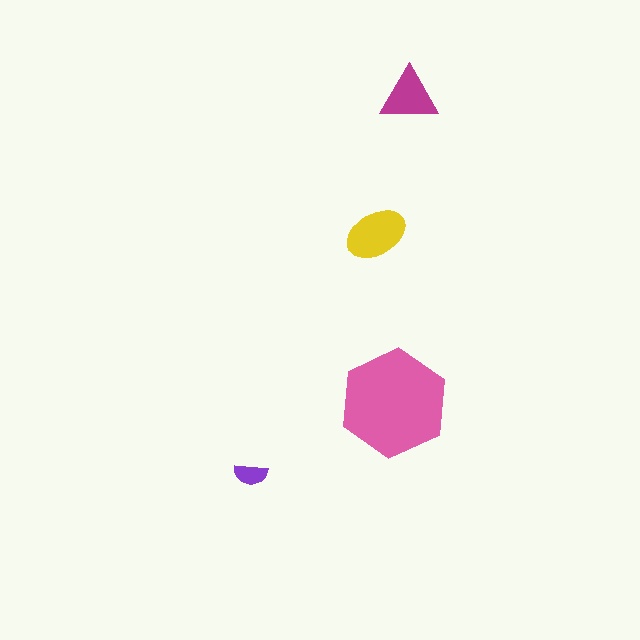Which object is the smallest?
The purple semicircle.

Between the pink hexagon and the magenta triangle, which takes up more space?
The pink hexagon.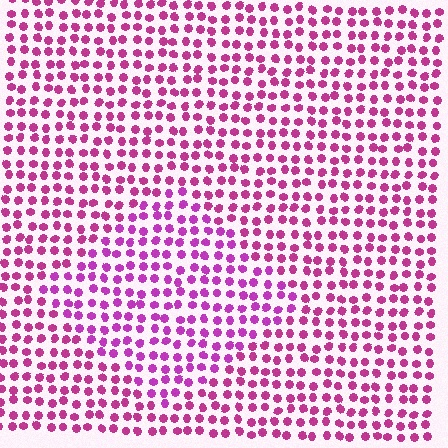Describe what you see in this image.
The image is filled with small magenta elements in a uniform arrangement. A diamond-shaped region is visible where the elements are tinted to a slightly different hue, forming a subtle color boundary.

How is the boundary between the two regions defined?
The boundary is defined purely by a slight shift in hue (about 19 degrees). Spacing, size, and orientation are identical on both sides.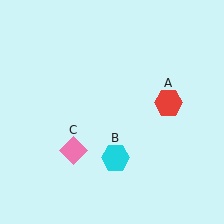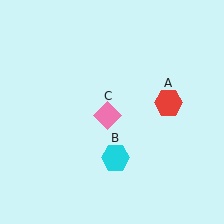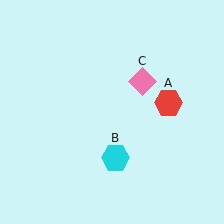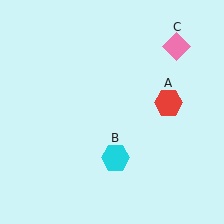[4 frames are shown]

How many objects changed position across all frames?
1 object changed position: pink diamond (object C).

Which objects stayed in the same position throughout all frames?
Red hexagon (object A) and cyan hexagon (object B) remained stationary.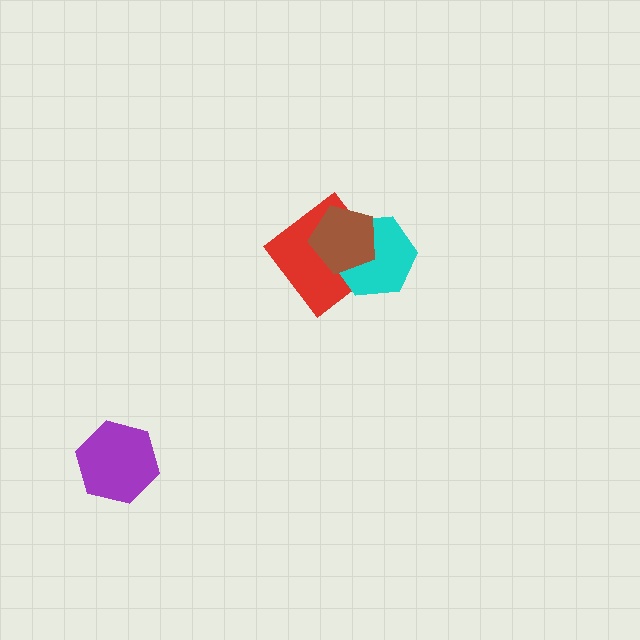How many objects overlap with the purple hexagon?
0 objects overlap with the purple hexagon.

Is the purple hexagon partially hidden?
No, no other shape covers it.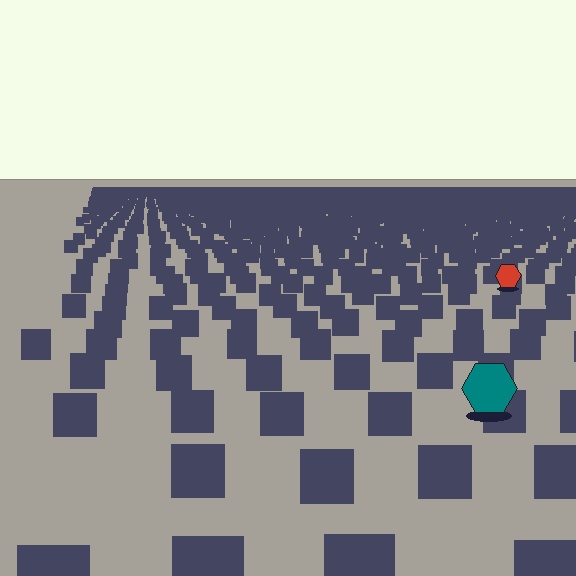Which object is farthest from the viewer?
The red hexagon is farthest from the viewer. It appears smaller and the ground texture around it is denser.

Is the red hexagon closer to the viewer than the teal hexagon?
No. The teal hexagon is closer — you can tell from the texture gradient: the ground texture is coarser near it.